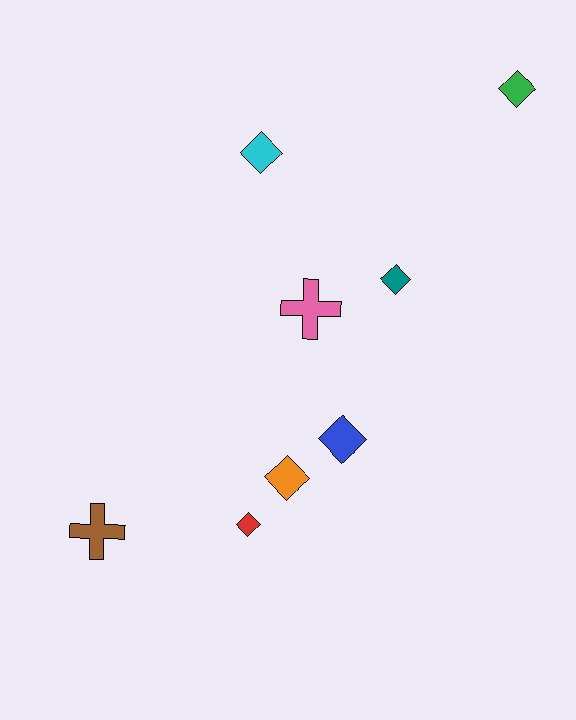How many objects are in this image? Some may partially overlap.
There are 8 objects.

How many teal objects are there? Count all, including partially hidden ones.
There is 1 teal object.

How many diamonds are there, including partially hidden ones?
There are 6 diamonds.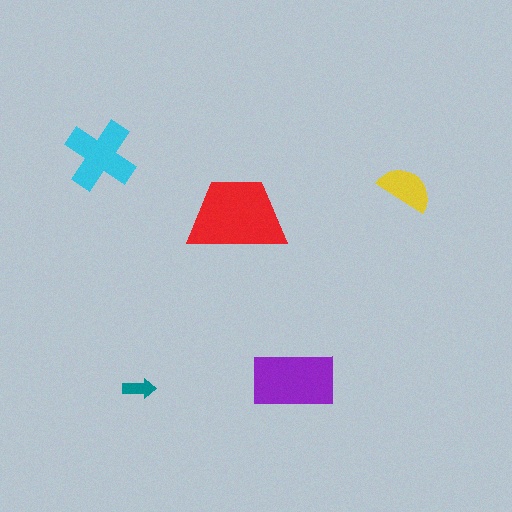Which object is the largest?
The red trapezoid.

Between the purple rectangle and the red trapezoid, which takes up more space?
The red trapezoid.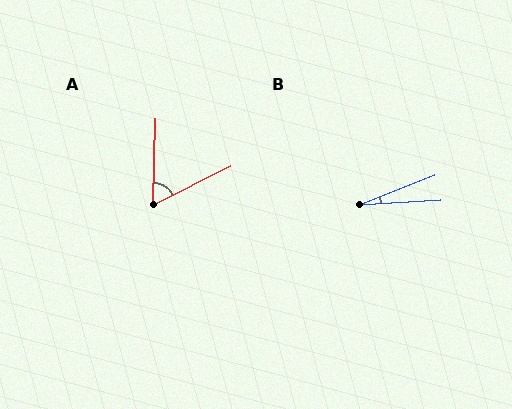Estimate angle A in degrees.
Approximately 61 degrees.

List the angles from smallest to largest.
B (18°), A (61°).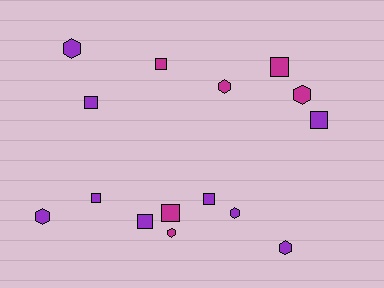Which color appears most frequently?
Purple, with 9 objects.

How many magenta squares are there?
There are 3 magenta squares.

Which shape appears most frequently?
Square, with 8 objects.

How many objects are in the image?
There are 15 objects.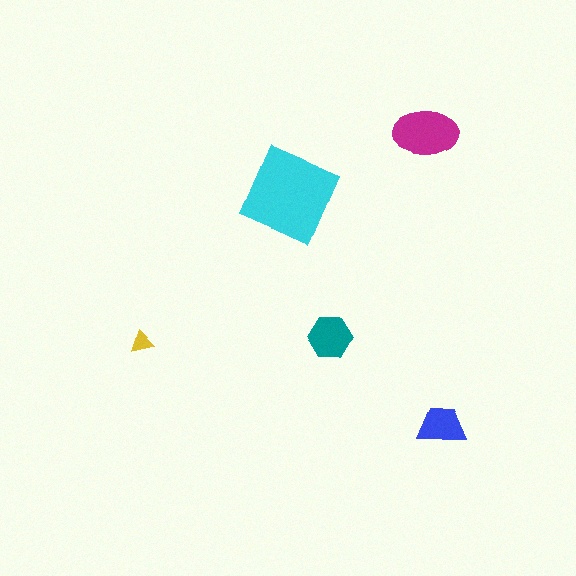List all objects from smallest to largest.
The yellow triangle, the blue trapezoid, the teal hexagon, the magenta ellipse, the cyan diamond.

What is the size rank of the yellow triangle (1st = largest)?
5th.